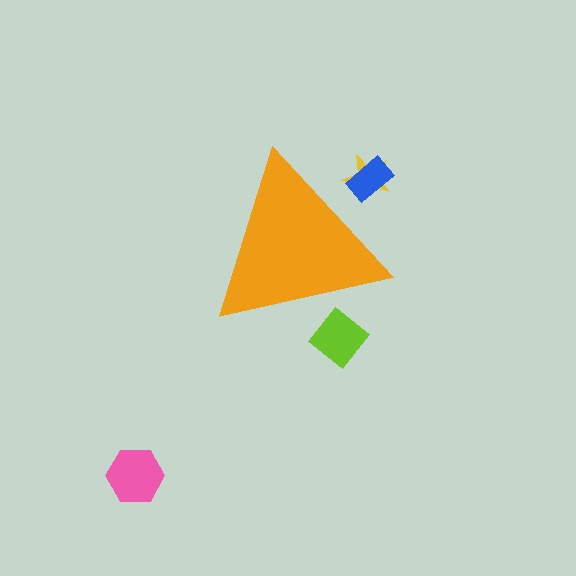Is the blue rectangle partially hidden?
Yes, the blue rectangle is partially hidden behind the orange triangle.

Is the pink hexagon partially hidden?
No, the pink hexagon is fully visible.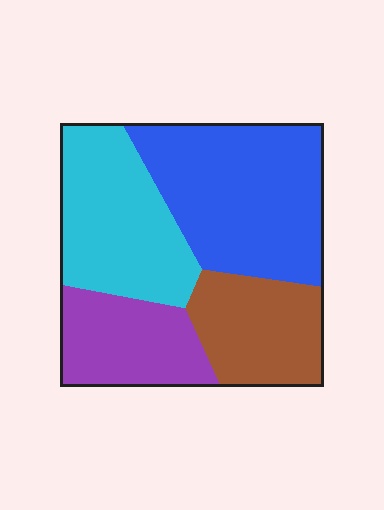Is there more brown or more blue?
Blue.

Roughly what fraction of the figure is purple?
Purple covers about 20% of the figure.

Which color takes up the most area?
Blue, at roughly 35%.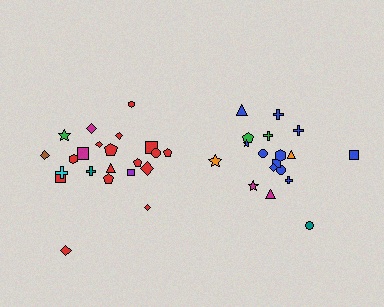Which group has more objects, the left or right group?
The left group.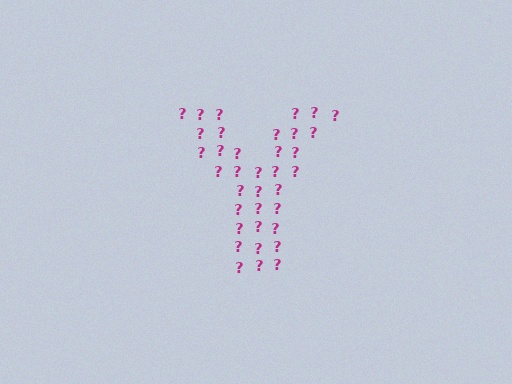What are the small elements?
The small elements are question marks.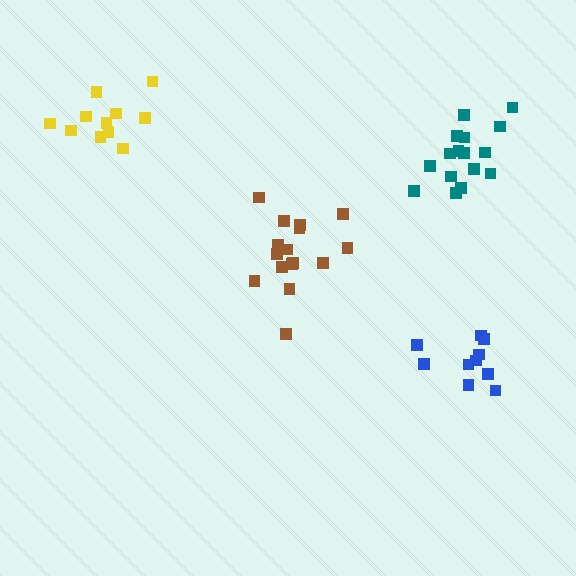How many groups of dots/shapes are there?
There are 4 groups.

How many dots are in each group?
Group 1: 10 dots, Group 2: 16 dots, Group 3: 16 dots, Group 4: 11 dots (53 total).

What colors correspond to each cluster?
The clusters are colored: blue, brown, teal, yellow.